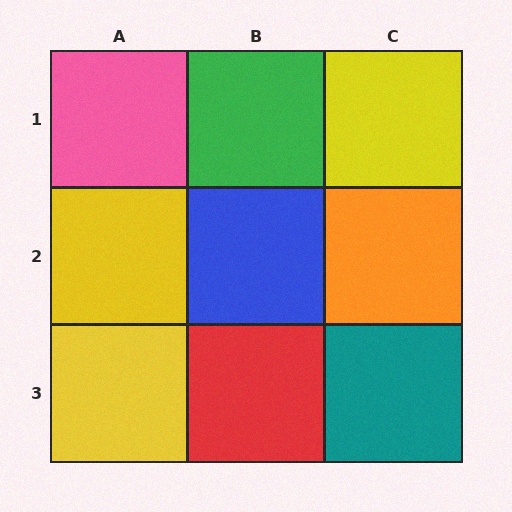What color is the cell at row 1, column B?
Green.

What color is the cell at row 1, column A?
Pink.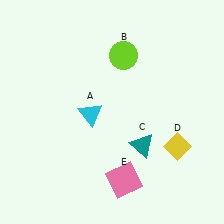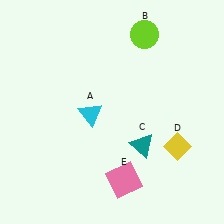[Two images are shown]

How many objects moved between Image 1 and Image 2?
1 object moved between the two images.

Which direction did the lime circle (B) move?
The lime circle (B) moved up.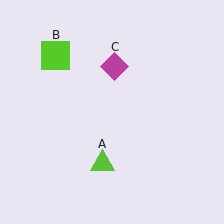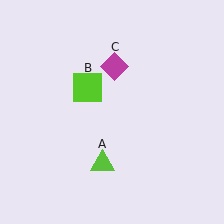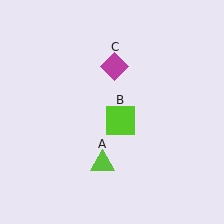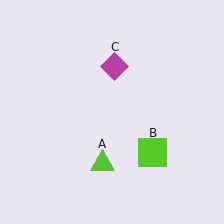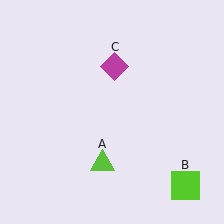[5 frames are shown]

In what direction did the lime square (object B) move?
The lime square (object B) moved down and to the right.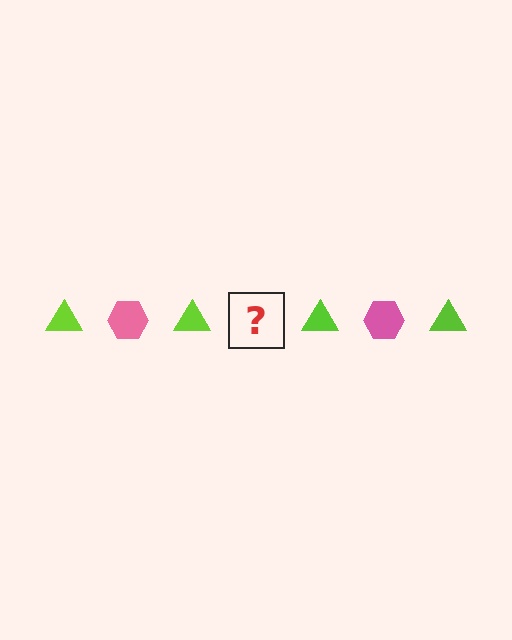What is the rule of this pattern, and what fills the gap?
The rule is that the pattern alternates between lime triangle and pink hexagon. The gap should be filled with a pink hexagon.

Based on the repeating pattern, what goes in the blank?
The blank should be a pink hexagon.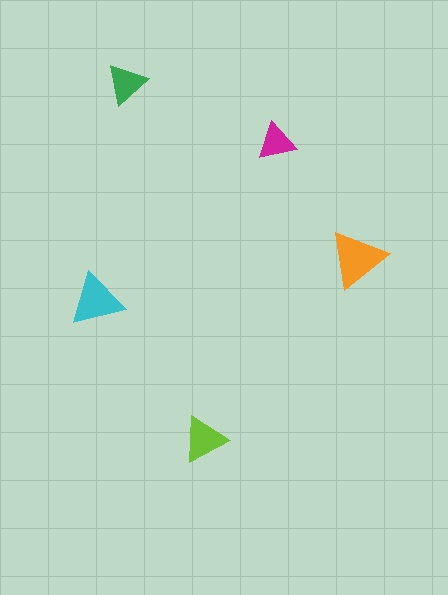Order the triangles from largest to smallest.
the orange one, the cyan one, the lime one, the green one, the magenta one.